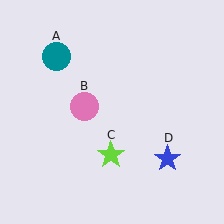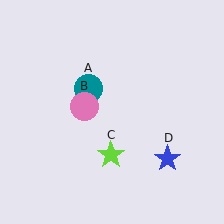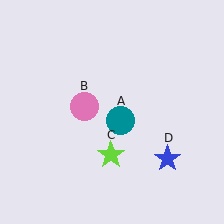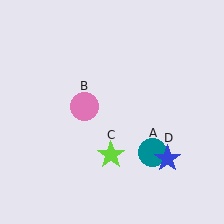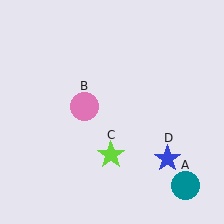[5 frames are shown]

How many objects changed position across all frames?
1 object changed position: teal circle (object A).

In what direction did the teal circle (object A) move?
The teal circle (object A) moved down and to the right.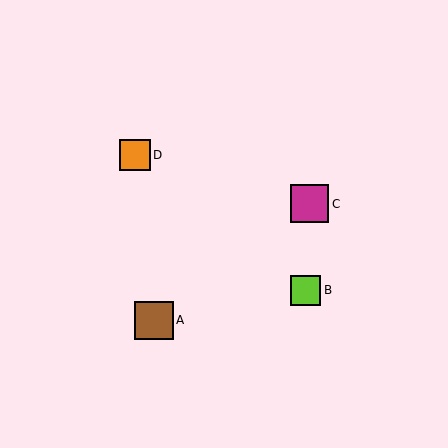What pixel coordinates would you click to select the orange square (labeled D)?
Click at (135, 155) to select the orange square D.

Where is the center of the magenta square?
The center of the magenta square is at (310, 204).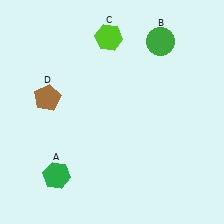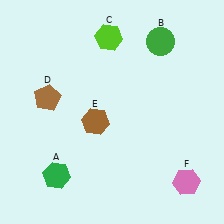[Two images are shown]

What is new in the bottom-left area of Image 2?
A brown hexagon (E) was added in the bottom-left area of Image 2.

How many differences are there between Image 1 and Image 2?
There are 2 differences between the two images.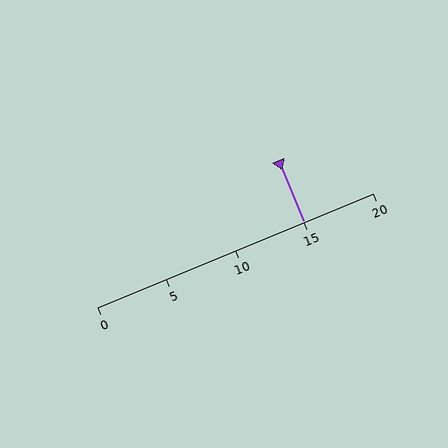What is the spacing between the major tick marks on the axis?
The major ticks are spaced 5 apart.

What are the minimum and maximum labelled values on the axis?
The axis runs from 0 to 20.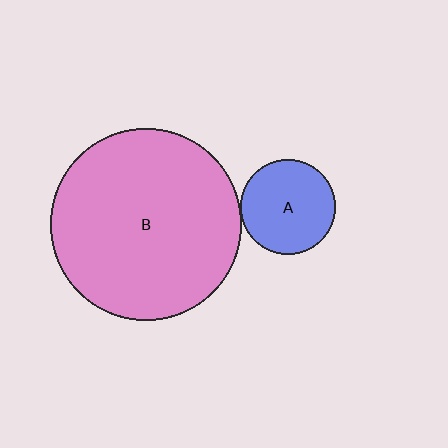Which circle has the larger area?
Circle B (pink).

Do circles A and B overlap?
Yes.